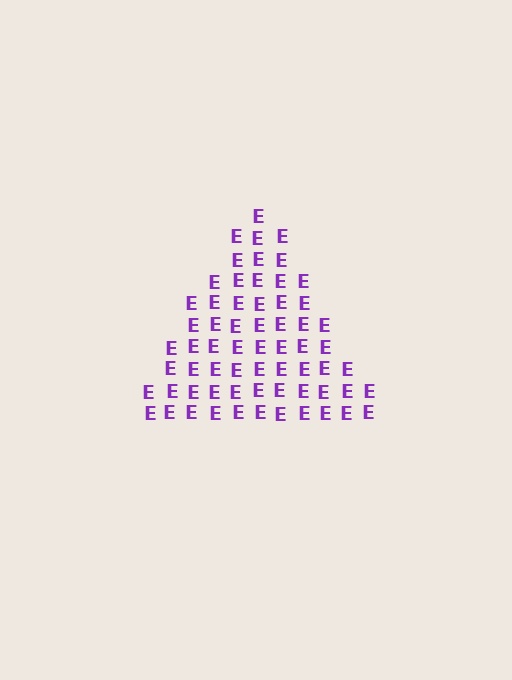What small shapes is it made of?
It is made of small letter E's.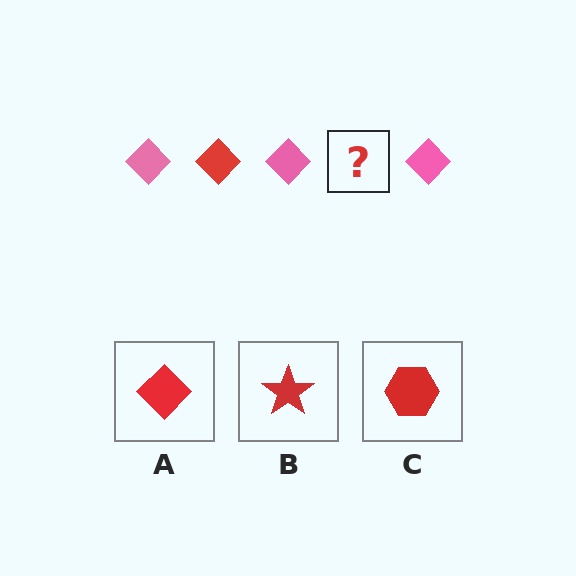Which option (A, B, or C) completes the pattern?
A.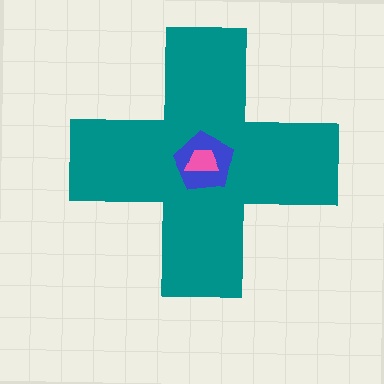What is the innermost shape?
The pink trapezoid.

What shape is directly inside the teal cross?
The blue pentagon.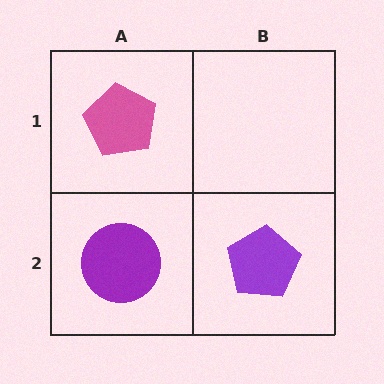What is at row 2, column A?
A purple circle.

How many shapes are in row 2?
2 shapes.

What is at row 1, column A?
A pink pentagon.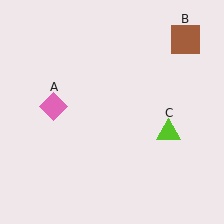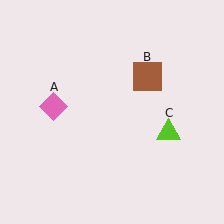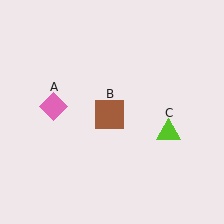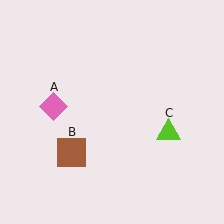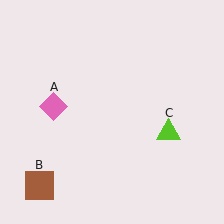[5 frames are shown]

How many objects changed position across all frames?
1 object changed position: brown square (object B).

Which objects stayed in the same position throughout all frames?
Pink diamond (object A) and lime triangle (object C) remained stationary.